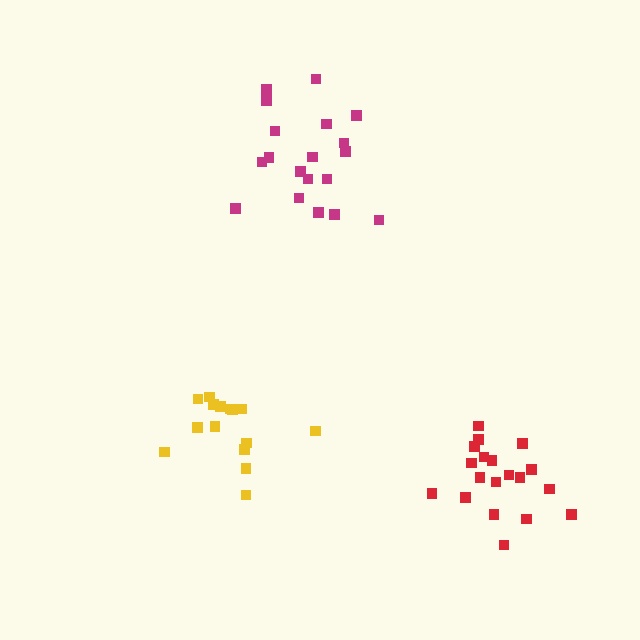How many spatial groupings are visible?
There are 3 spatial groupings.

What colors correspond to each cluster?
The clusters are colored: magenta, yellow, red.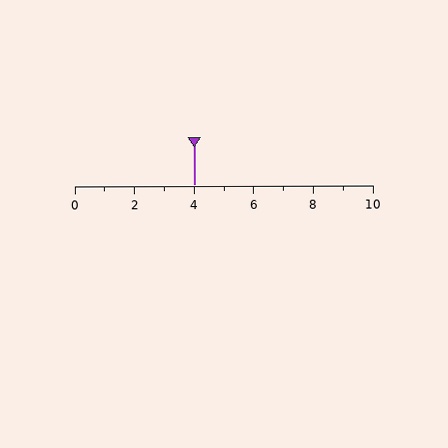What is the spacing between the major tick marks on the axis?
The major ticks are spaced 2 apart.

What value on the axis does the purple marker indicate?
The marker indicates approximately 4.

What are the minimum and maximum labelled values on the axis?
The axis runs from 0 to 10.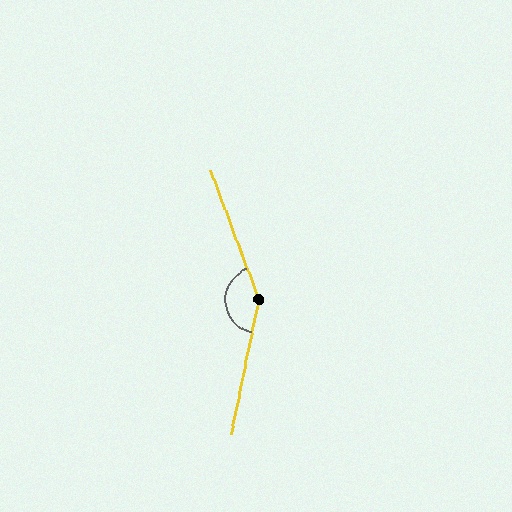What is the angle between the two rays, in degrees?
Approximately 148 degrees.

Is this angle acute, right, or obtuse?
It is obtuse.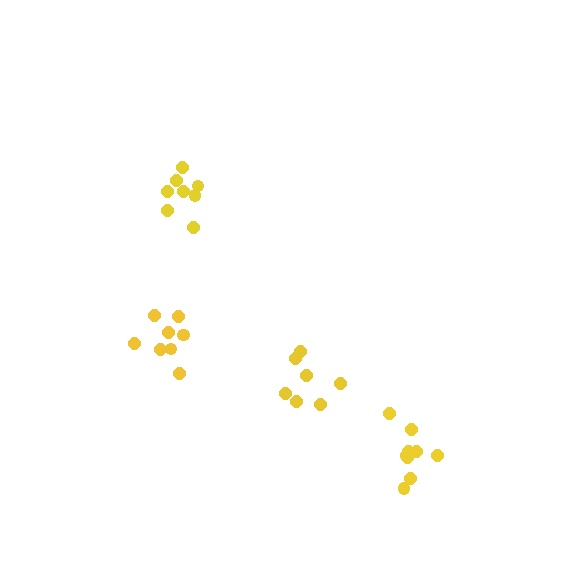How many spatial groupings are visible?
There are 4 spatial groupings.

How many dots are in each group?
Group 1: 8 dots, Group 2: 8 dots, Group 3: 7 dots, Group 4: 9 dots (32 total).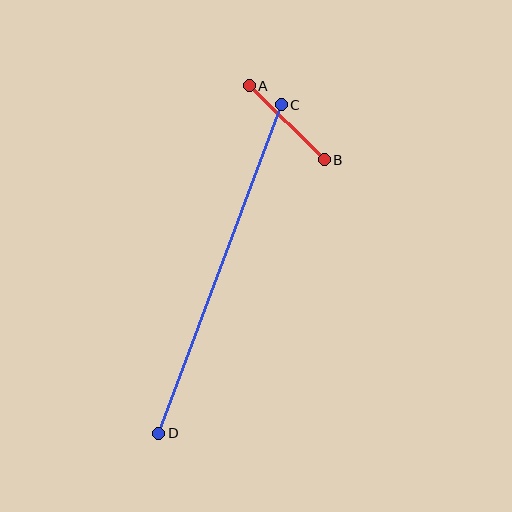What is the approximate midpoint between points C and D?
The midpoint is at approximately (220, 269) pixels.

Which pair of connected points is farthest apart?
Points C and D are farthest apart.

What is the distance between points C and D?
The distance is approximately 350 pixels.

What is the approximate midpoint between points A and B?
The midpoint is at approximately (287, 123) pixels.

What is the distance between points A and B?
The distance is approximately 105 pixels.